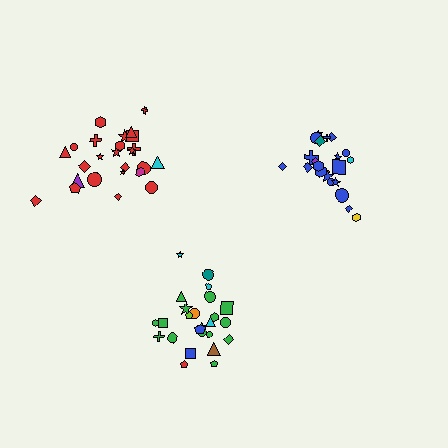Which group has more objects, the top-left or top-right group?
The top-left group.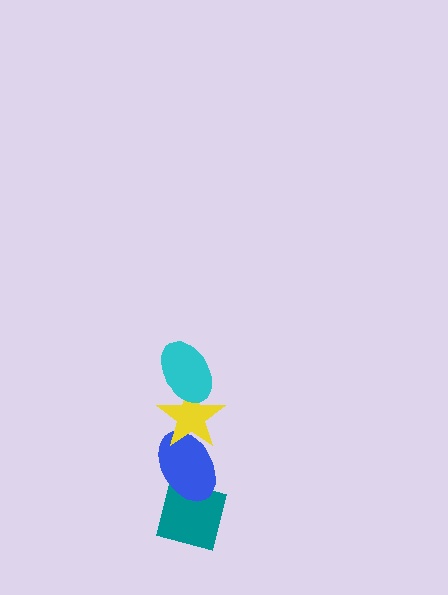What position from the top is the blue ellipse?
The blue ellipse is 3rd from the top.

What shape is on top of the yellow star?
The cyan ellipse is on top of the yellow star.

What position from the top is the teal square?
The teal square is 4th from the top.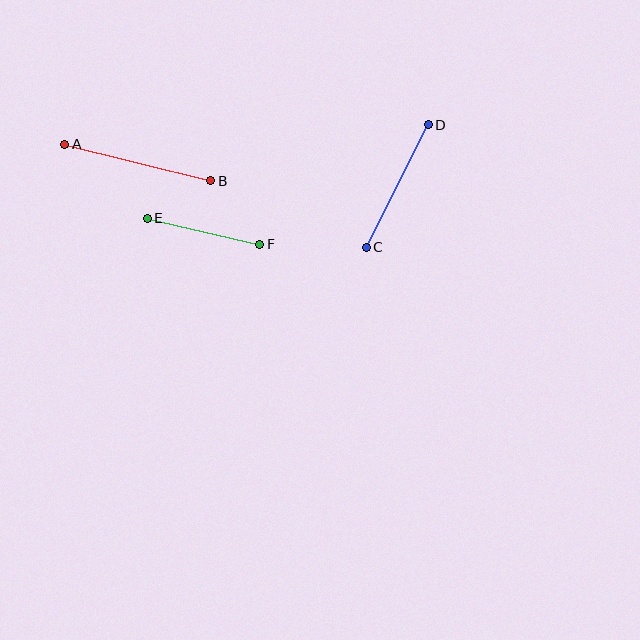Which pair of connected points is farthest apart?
Points A and B are farthest apart.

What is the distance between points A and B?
The distance is approximately 151 pixels.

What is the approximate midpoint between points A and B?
The midpoint is at approximately (138, 162) pixels.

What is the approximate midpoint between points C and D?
The midpoint is at approximately (397, 186) pixels.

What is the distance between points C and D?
The distance is approximately 137 pixels.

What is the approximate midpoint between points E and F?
The midpoint is at approximately (204, 231) pixels.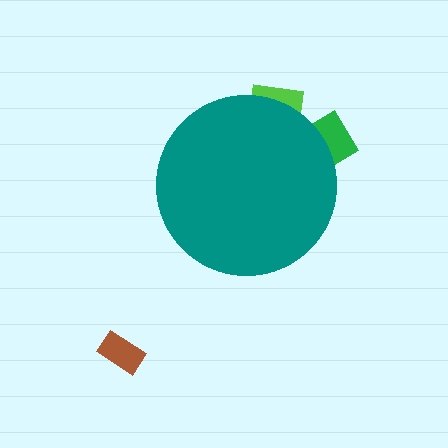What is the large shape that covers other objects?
A teal circle.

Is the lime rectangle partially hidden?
Yes, the lime rectangle is partially hidden behind the teal circle.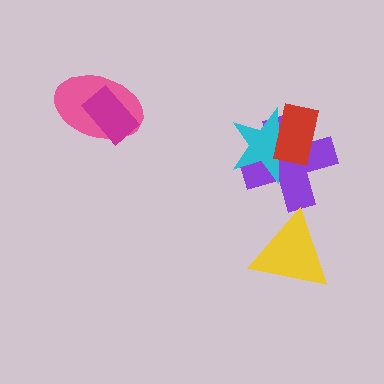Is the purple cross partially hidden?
Yes, it is partially covered by another shape.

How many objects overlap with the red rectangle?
2 objects overlap with the red rectangle.